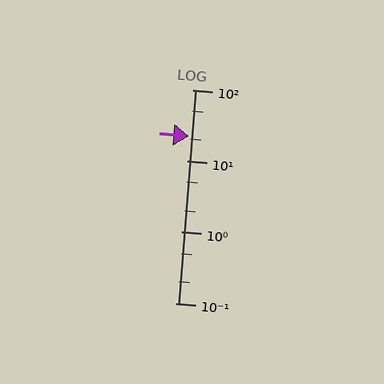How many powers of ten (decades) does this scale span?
The scale spans 3 decades, from 0.1 to 100.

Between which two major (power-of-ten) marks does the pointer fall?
The pointer is between 10 and 100.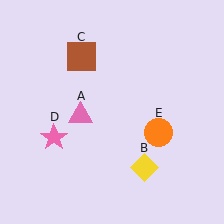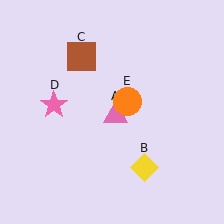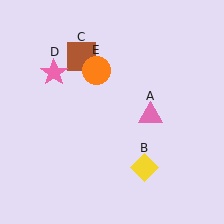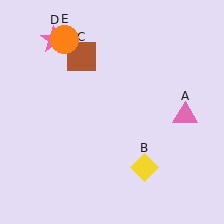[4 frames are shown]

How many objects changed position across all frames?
3 objects changed position: pink triangle (object A), pink star (object D), orange circle (object E).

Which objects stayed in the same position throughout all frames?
Yellow diamond (object B) and brown square (object C) remained stationary.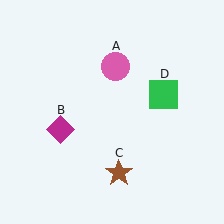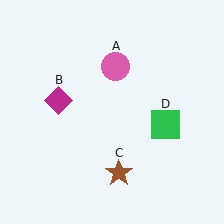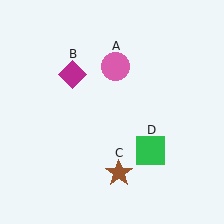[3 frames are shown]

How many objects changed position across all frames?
2 objects changed position: magenta diamond (object B), green square (object D).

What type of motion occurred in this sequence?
The magenta diamond (object B), green square (object D) rotated clockwise around the center of the scene.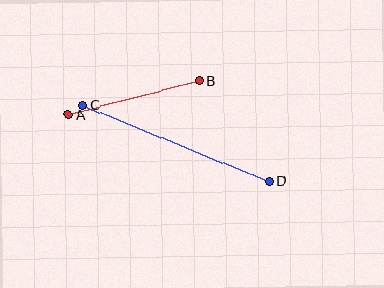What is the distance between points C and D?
The distance is approximately 200 pixels.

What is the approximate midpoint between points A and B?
The midpoint is at approximately (134, 98) pixels.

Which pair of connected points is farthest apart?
Points C and D are farthest apart.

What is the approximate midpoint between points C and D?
The midpoint is at approximately (176, 143) pixels.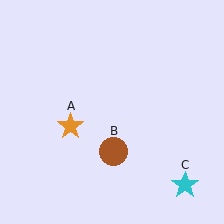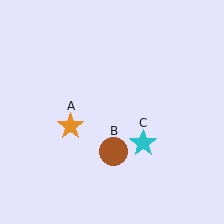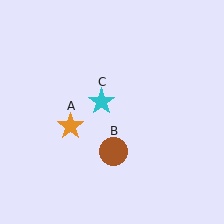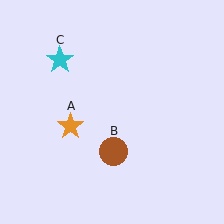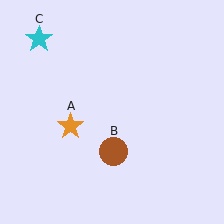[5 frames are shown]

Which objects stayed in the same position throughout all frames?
Orange star (object A) and brown circle (object B) remained stationary.